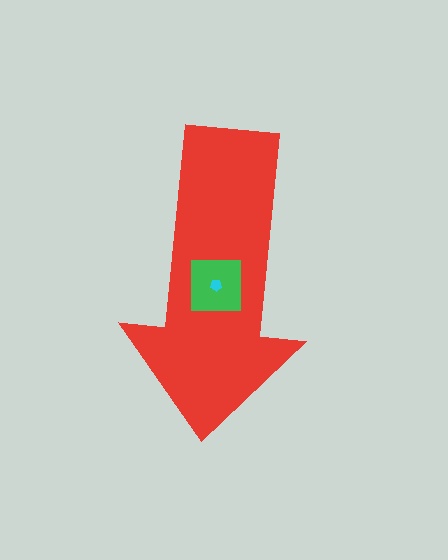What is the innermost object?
The cyan pentagon.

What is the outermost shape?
The red arrow.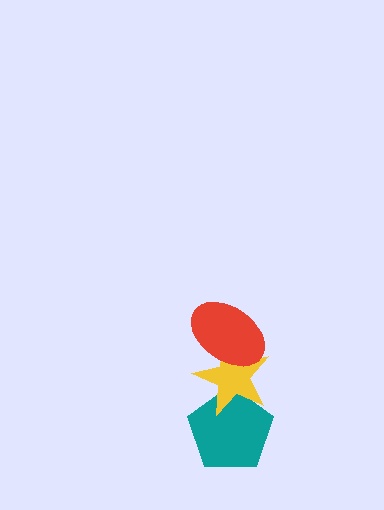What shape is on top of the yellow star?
The red ellipse is on top of the yellow star.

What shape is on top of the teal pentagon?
The yellow star is on top of the teal pentagon.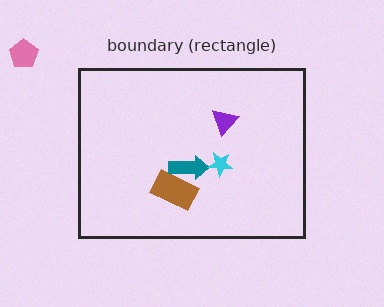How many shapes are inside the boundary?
4 inside, 1 outside.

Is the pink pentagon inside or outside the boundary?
Outside.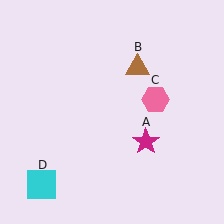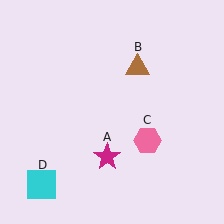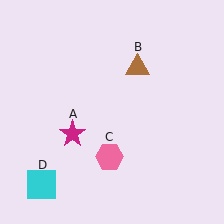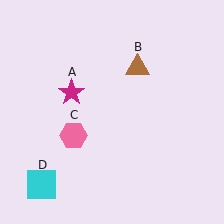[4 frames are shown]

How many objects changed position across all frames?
2 objects changed position: magenta star (object A), pink hexagon (object C).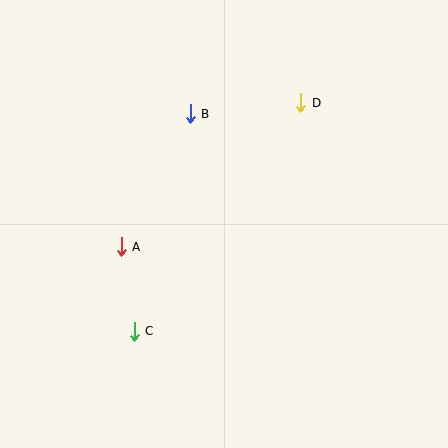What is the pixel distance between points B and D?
The distance between B and D is 111 pixels.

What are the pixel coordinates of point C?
Point C is at (134, 331).